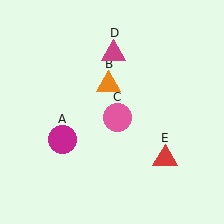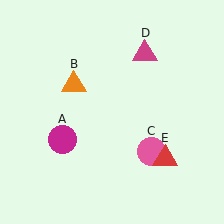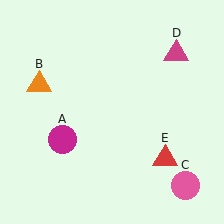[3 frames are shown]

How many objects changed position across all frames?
3 objects changed position: orange triangle (object B), pink circle (object C), magenta triangle (object D).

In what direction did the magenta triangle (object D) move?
The magenta triangle (object D) moved right.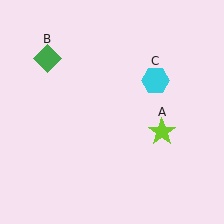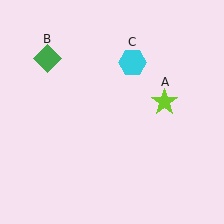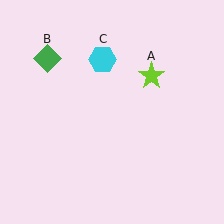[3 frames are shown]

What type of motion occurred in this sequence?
The lime star (object A), cyan hexagon (object C) rotated counterclockwise around the center of the scene.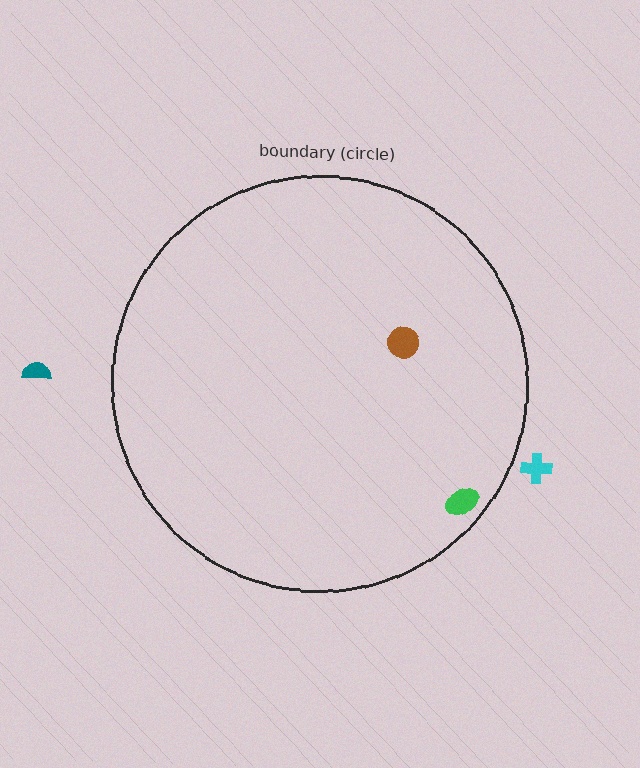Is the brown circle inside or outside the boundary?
Inside.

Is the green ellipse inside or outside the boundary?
Inside.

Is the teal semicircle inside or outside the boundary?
Outside.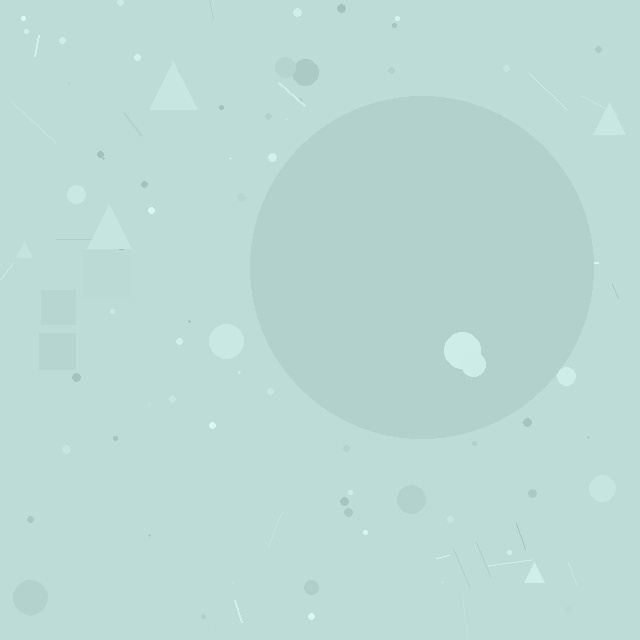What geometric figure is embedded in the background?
A circle is embedded in the background.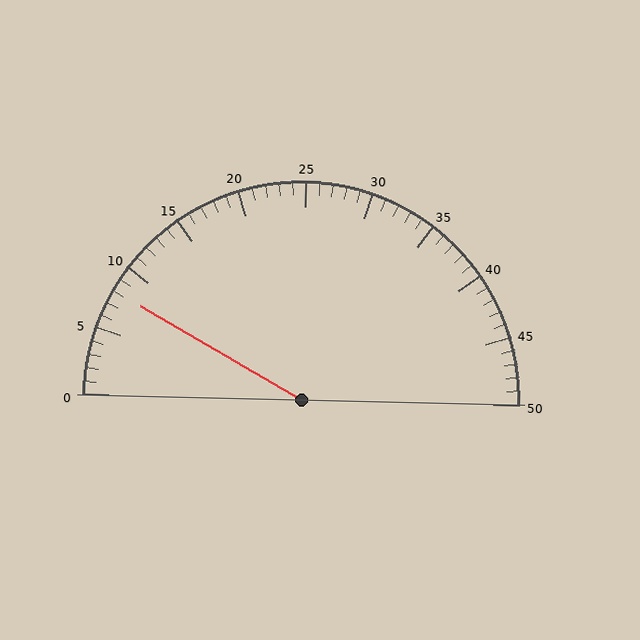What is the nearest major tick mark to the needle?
The nearest major tick mark is 10.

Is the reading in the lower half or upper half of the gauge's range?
The reading is in the lower half of the range (0 to 50).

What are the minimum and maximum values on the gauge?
The gauge ranges from 0 to 50.